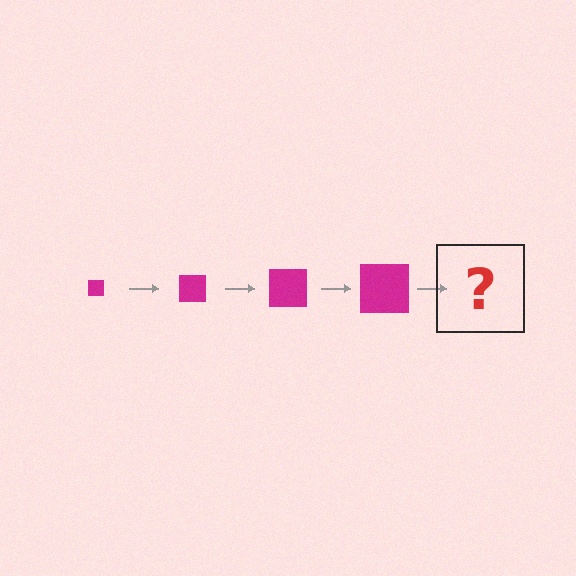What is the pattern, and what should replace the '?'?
The pattern is that the square gets progressively larger each step. The '?' should be a magenta square, larger than the previous one.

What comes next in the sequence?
The next element should be a magenta square, larger than the previous one.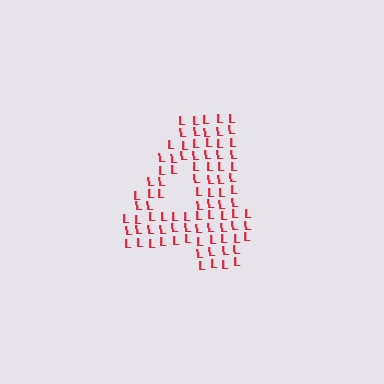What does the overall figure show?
The overall figure shows the digit 4.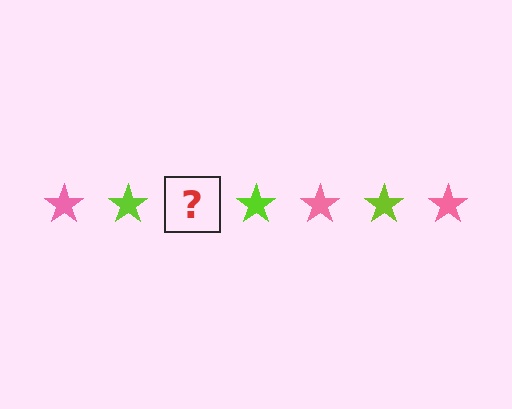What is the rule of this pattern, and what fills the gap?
The rule is that the pattern cycles through pink, lime stars. The gap should be filled with a pink star.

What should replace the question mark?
The question mark should be replaced with a pink star.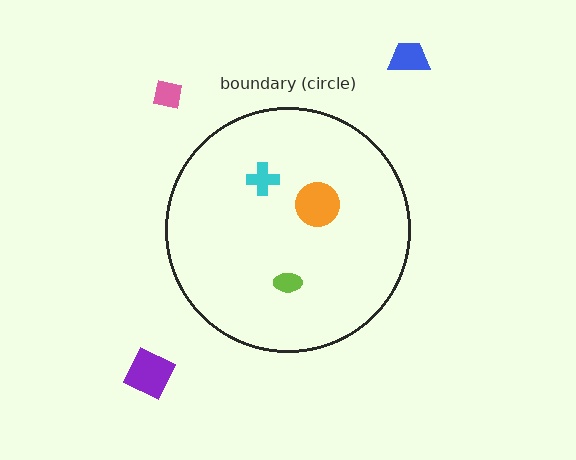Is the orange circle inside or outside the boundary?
Inside.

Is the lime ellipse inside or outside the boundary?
Inside.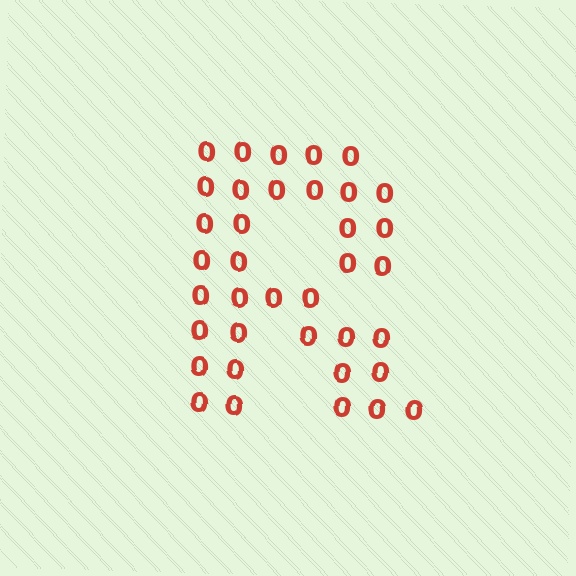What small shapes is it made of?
It is made of small digit 0's.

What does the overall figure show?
The overall figure shows the letter R.